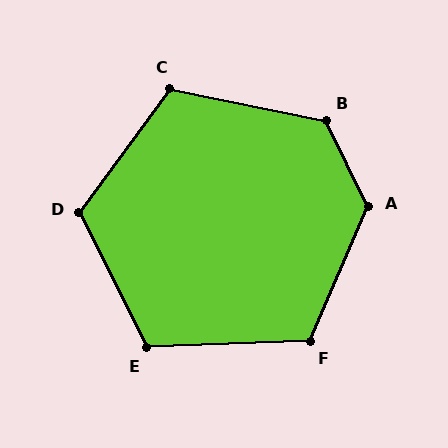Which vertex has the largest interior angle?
A, at approximately 131 degrees.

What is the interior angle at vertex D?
Approximately 117 degrees (obtuse).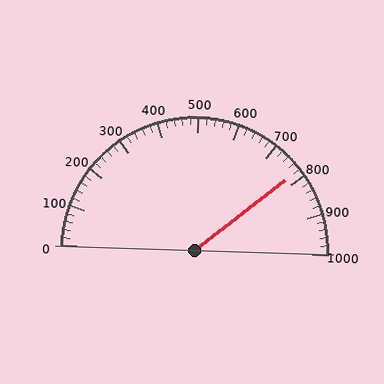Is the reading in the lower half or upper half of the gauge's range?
The reading is in the upper half of the range (0 to 1000).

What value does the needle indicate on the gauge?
The needle indicates approximately 780.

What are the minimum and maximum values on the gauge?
The gauge ranges from 0 to 1000.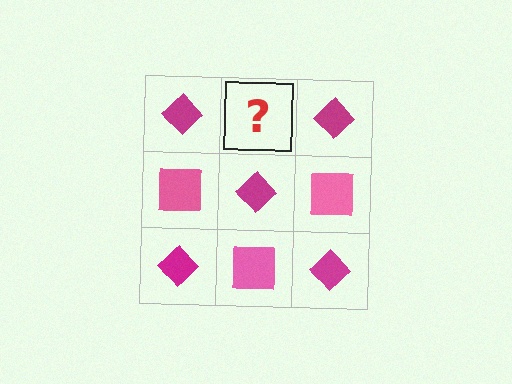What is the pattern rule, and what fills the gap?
The rule is that it alternates magenta diamond and pink square in a checkerboard pattern. The gap should be filled with a pink square.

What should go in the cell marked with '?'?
The missing cell should contain a pink square.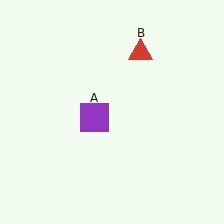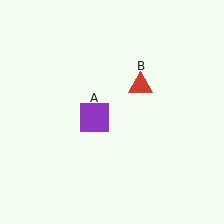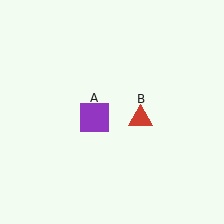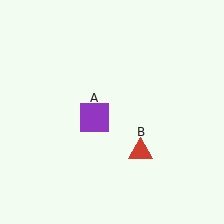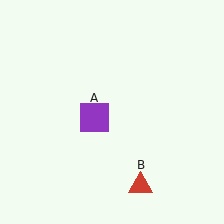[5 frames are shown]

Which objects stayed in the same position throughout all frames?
Purple square (object A) remained stationary.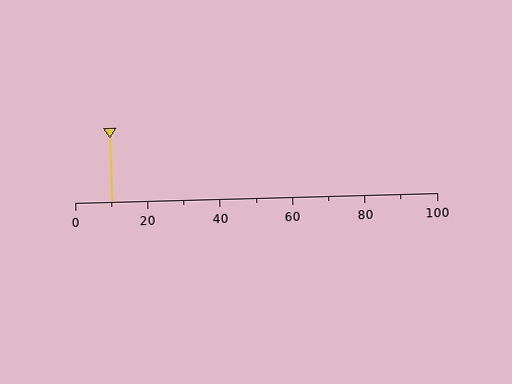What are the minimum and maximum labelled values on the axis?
The axis runs from 0 to 100.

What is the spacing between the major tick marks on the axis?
The major ticks are spaced 20 apart.